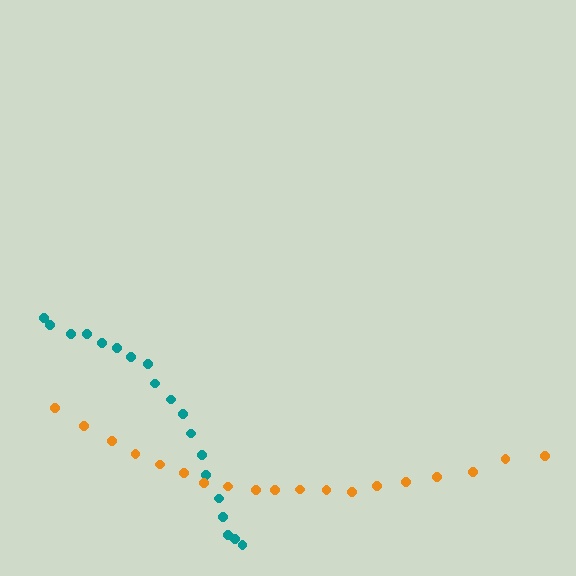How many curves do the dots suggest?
There are 2 distinct paths.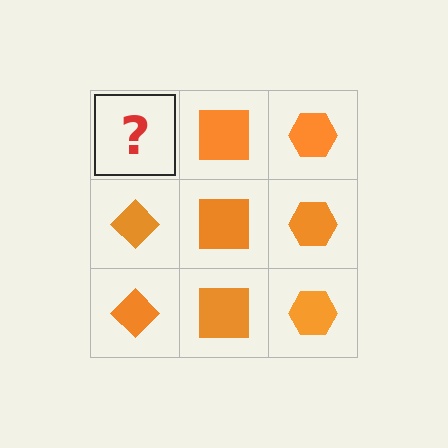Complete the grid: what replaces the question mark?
The question mark should be replaced with an orange diamond.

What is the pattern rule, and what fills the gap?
The rule is that each column has a consistent shape. The gap should be filled with an orange diamond.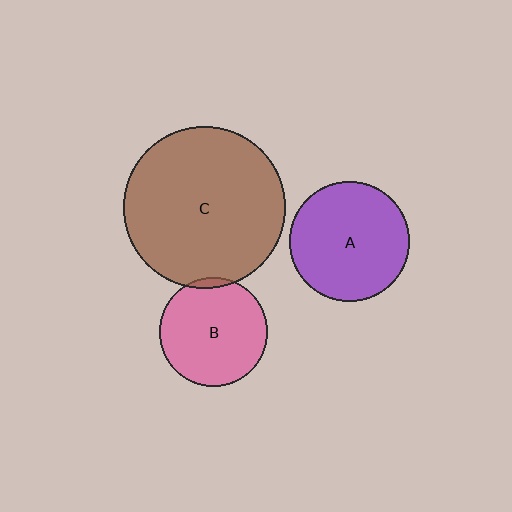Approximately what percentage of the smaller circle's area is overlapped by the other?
Approximately 5%.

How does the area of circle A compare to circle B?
Approximately 1.2 times.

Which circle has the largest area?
Circle C (brown).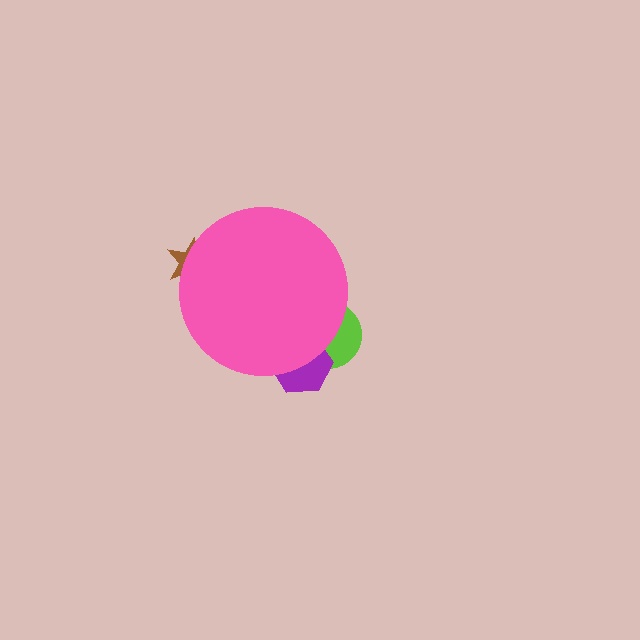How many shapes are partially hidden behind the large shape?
3 shapes are partially hidden.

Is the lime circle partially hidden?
Yes, the lime circle is partially hidden behind the pink circle.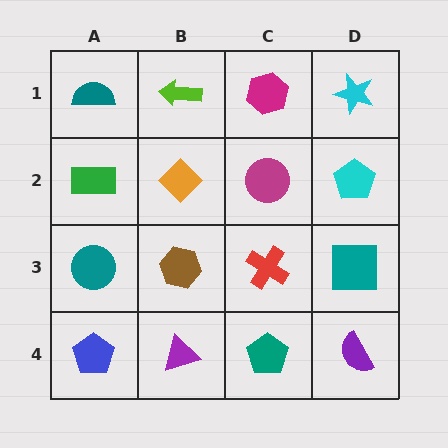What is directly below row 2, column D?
A teal square.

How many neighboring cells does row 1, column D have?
2.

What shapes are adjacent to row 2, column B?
A lime arrow (row 1, column B), a brown hexagon (row 3, column B), a green rectangle (row 2, column A), a magenta circle (row 2, column C).